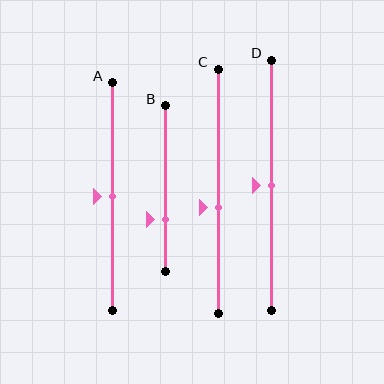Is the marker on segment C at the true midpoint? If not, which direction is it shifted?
No, the marker on segment C is shifted downward by about 7% of the segment length.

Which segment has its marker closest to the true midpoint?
Segment A has its marker closest to the true midpoint.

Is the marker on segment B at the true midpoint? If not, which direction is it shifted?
No, the marker on segment B is shifted downward by about 18% of the segment length.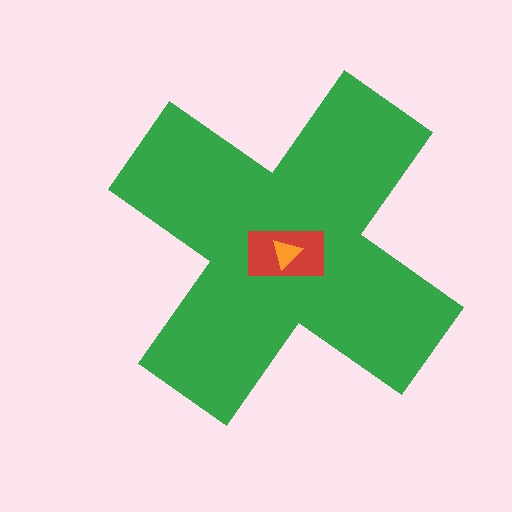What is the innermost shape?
The orange triangle.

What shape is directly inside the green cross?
The red rectangle.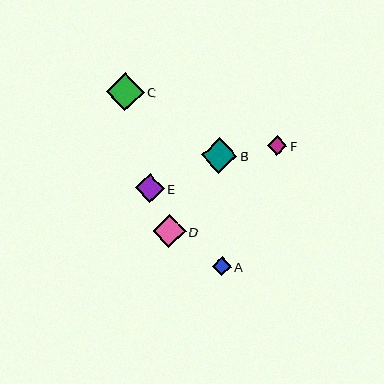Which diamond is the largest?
Diamond C is the largest with a size of approximately 38 pixels.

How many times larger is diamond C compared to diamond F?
Diamond C is approximately 2.0 times the size of diamond F.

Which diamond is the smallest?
Diamond A is the smallest with a size of approximately 19 pixels.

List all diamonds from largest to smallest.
From largest to smallest: C, B, D, E, F, A.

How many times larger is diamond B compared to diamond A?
Diamond B is approximately 1.9 times the size of diamond A.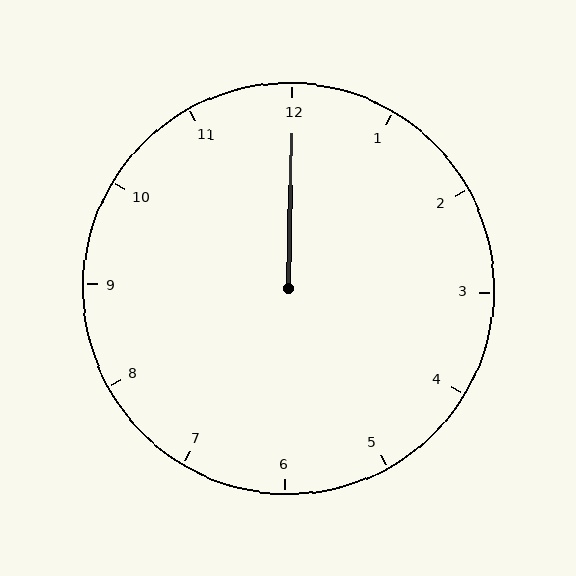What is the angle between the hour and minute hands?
Approximately 0 degrees.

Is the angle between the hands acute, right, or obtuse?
It is acute.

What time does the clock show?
12:00.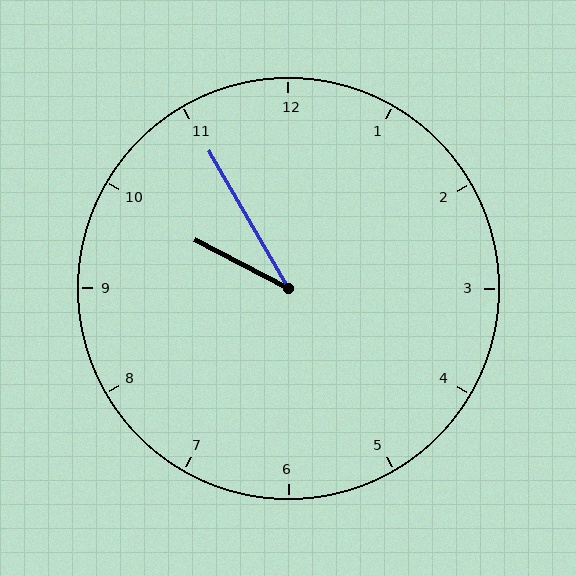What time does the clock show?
9:55.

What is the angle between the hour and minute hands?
Approximately 32 degrees.